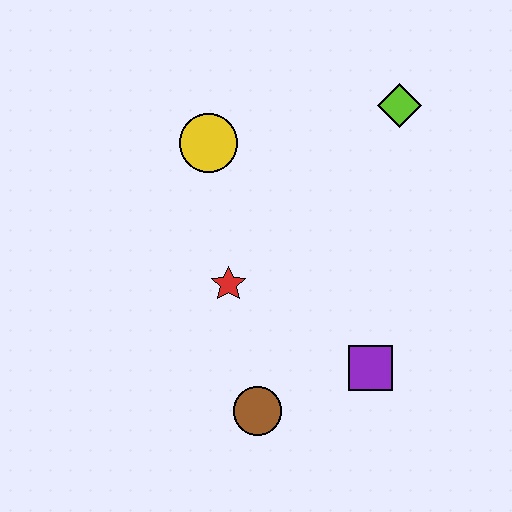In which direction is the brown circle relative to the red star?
The brown circle is below the red star.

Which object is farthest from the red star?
The lime diamond is farthest from the red star.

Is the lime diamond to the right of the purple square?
Yes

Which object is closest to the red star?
The brown circle is closest to the red star.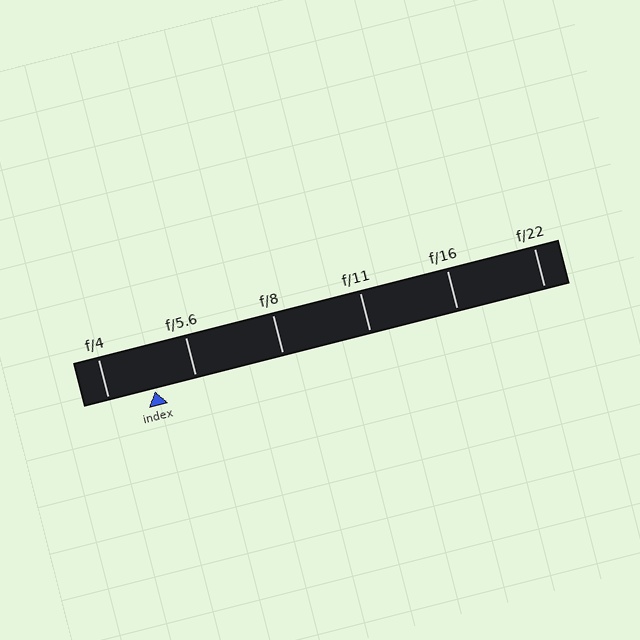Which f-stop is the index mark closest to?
The index mark is closest to f/5.6.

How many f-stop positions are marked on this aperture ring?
There are 6 f-stop positions marked.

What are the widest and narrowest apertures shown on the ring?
The widest aperture shown is f/4 and the narrowest is f/22.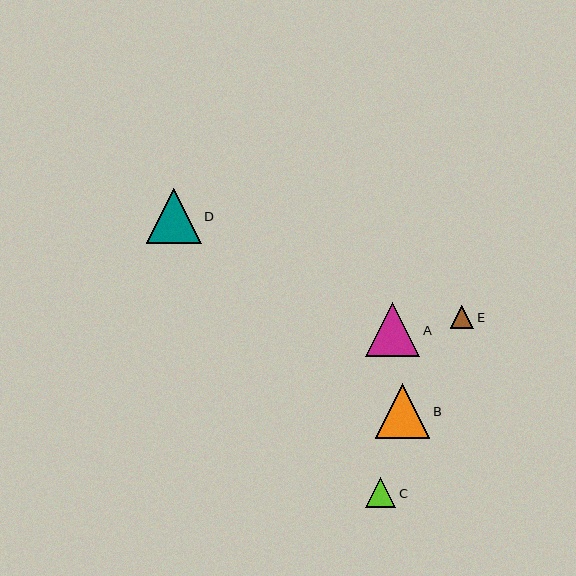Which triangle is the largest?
Triangle D is the largest with a size of approximately 55 pixels.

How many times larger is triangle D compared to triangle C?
Triangle D is approximately 1.8 times the size of triangle C.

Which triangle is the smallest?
Triangle E is the smallest with a size of approximately 23 pixels.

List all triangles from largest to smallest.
From largest to smallest: D, A, B, C, E.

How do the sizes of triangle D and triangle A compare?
Triangle D and triangle A are approximately the same size.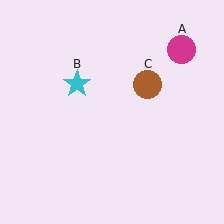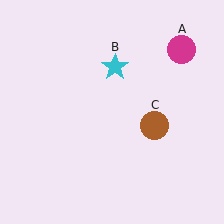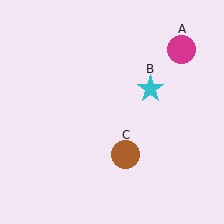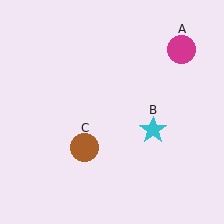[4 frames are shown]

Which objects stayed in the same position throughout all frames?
Magenta circle (object A) remained stationary.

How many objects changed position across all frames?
2 objects changed position: cyan star (object B), brown circle (object C).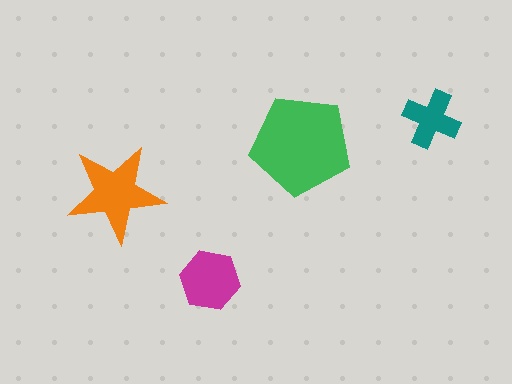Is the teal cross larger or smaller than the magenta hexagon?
Smaller.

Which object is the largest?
The green pentagon.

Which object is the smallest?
The teal cross.